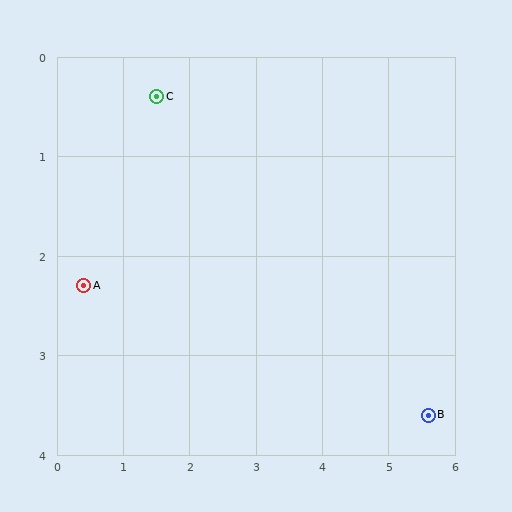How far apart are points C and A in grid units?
Points C and A are about 2.2 grid units apart.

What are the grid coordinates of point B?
Point B is at approximately (5.6, 3.6).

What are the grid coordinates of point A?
Point A is at approximately (0.4, 2.3).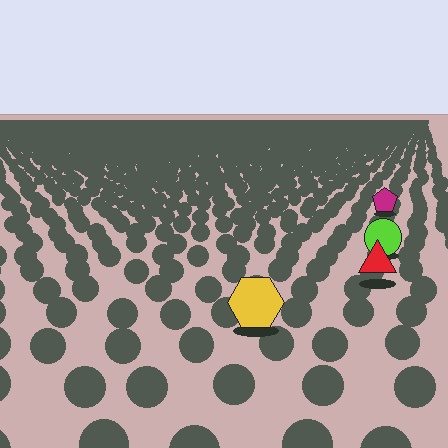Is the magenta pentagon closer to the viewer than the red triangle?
No. The red triangle is closer — you can tell from the texture gradient: the ground texture is coarser near it.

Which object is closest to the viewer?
The yellow hexagon is closest. The texture marks near it are larger and more spread out.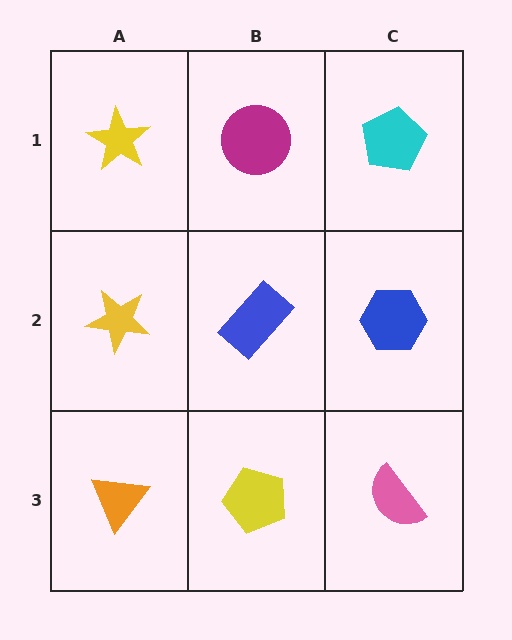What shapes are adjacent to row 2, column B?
A magenta circle (row 1, column B), a yellow pentagon (row 3, column B), a yellow star (row 2, column A), a blue hexagon (row 2, column C).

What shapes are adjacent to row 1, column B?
A blue rectangle (row 2, column B), a yellow star (row 1, column A), a cyan pentagon (row 1, column C).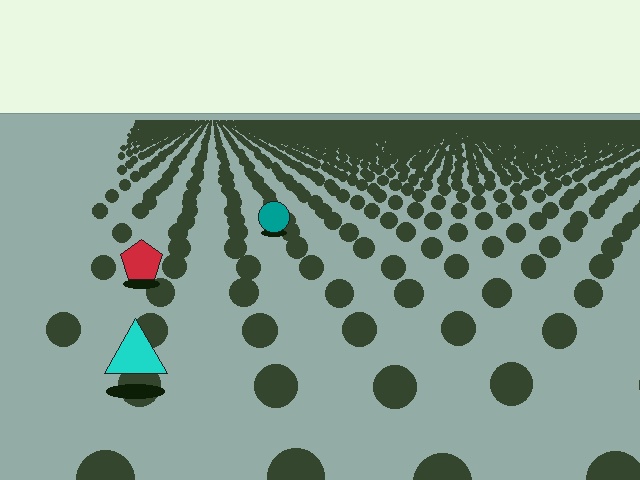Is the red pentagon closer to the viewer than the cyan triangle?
No. The cyan triangle is closer — you can tell from the texture gradient: the ground texture is coarser near it.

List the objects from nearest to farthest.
From nearest to farthest: the cyan triangle, the red pentagon, the teal circle.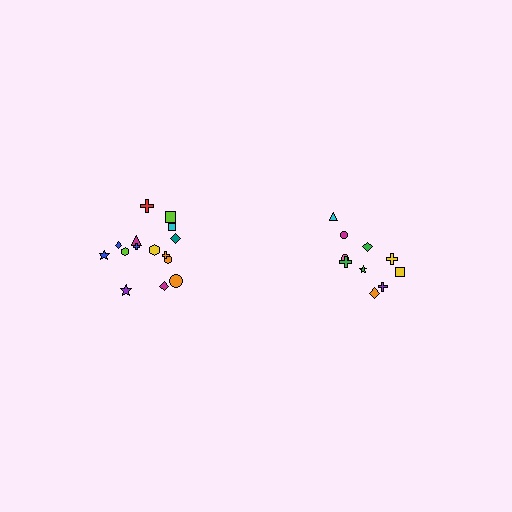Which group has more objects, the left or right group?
The left group.